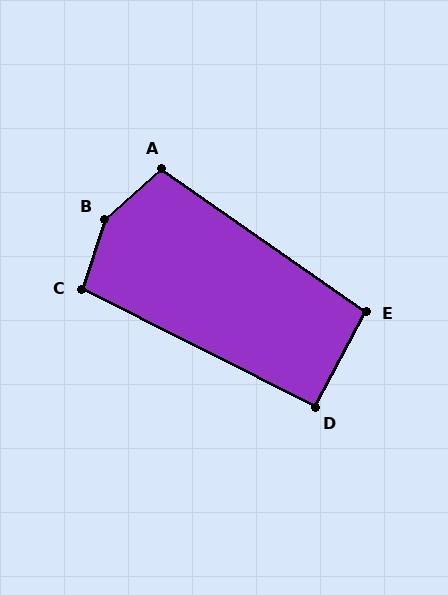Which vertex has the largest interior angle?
B, at approximately 150 degrees.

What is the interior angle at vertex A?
Approximately 104 degrees (obtuse).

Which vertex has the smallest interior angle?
D, at approximately 91 degrees.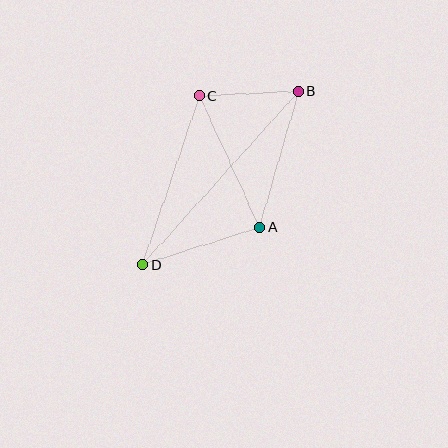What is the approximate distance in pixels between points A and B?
The distance between A and B is approximately 142 pixels.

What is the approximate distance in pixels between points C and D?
The distance between C and D is approximately 178 pixels.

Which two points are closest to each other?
Points B and C are closest to each other.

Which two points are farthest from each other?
Points B and D are farthest from each other.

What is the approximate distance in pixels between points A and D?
The distance between A and D is approximately 123 pixels.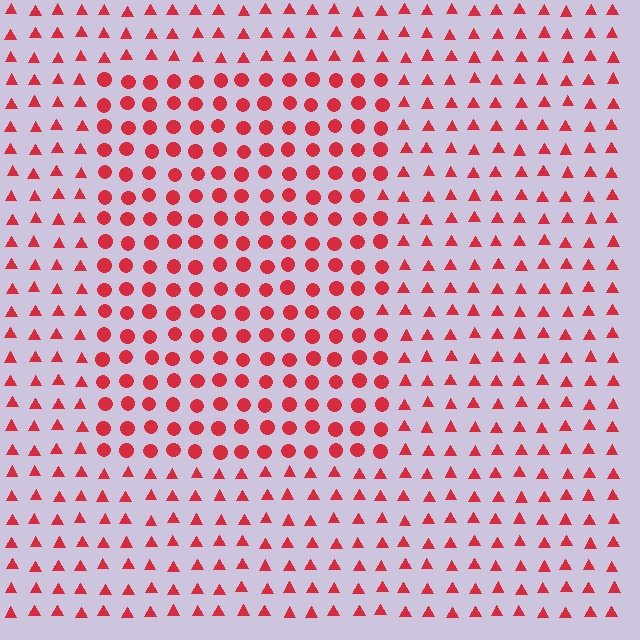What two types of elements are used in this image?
The image uses circles inside the rectangle region and triangles outside it.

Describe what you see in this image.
The image is filled with small red elements arranged in a uniform grid. A rectangle-shaped region contains circles, while the surrounding area contains triangles. The boundary is defined purely by the change in element shape.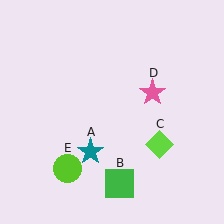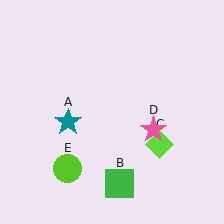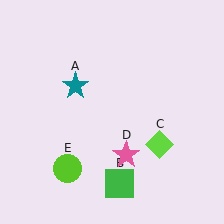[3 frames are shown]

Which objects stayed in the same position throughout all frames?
Green square (object B) and lime diamond (object C) and lime circle (object E) remained stationary.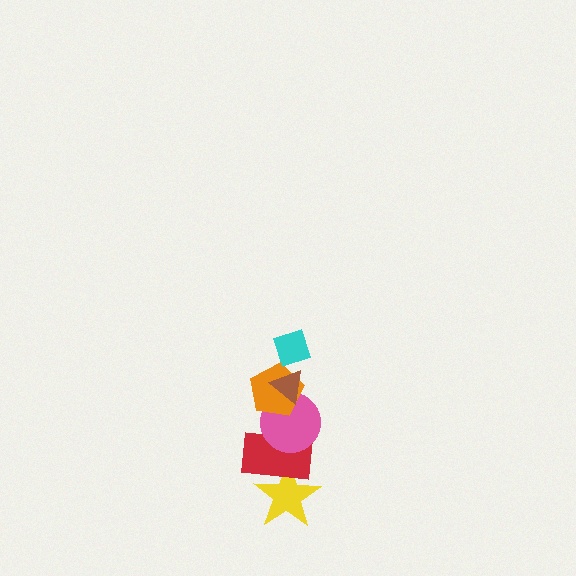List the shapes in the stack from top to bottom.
From top to bottom: the cyan diamond, the brown triangle, the orange pentagon, the pink circle, the red rectangle, the yellow star.